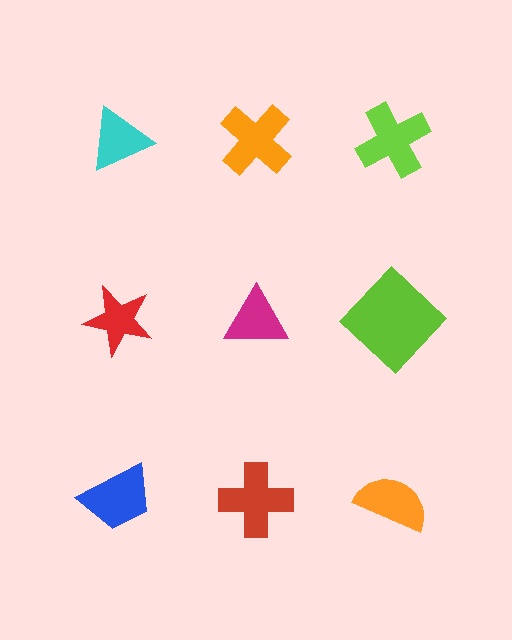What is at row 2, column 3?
A lime diamond.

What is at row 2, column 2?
A magenta triangle.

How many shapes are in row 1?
3 shapes.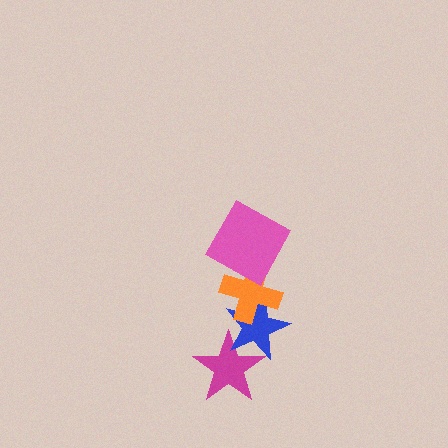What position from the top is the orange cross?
The orange cross is 2nd from the top.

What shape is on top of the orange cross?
The pink square is on top of the orange cross.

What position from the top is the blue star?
The blue star is 3rd from the top.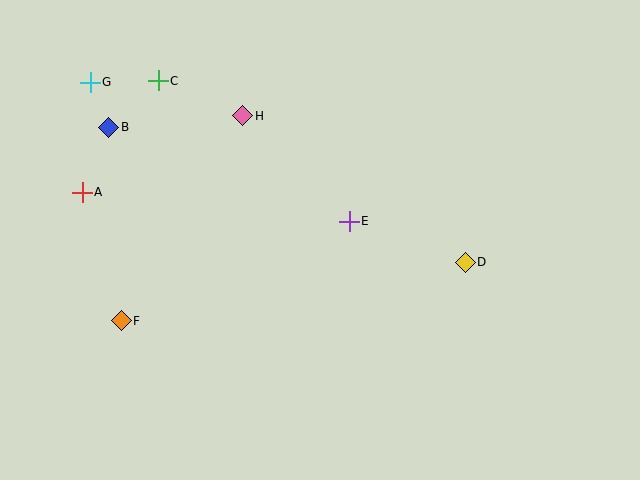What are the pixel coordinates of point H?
Point H is at (243, 116).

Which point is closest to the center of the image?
Point E at (349, 221) is closest to the center.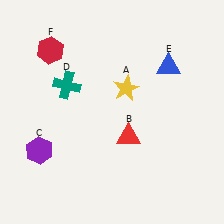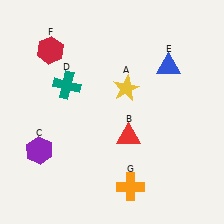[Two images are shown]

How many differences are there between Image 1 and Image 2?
There is 1 difference between the two images.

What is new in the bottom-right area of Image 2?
An orange cross (G) was added in the bottom-right area of Image 2.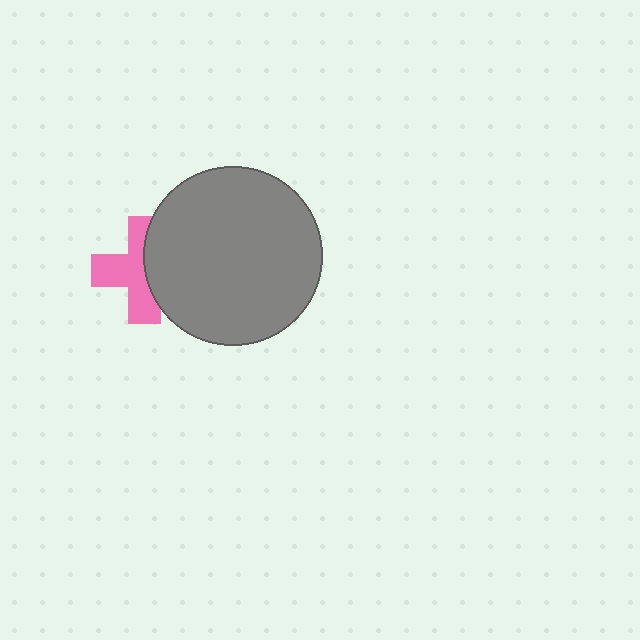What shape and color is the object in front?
The object in front is a gray circle.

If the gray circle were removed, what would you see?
You would see the complete pink cross.